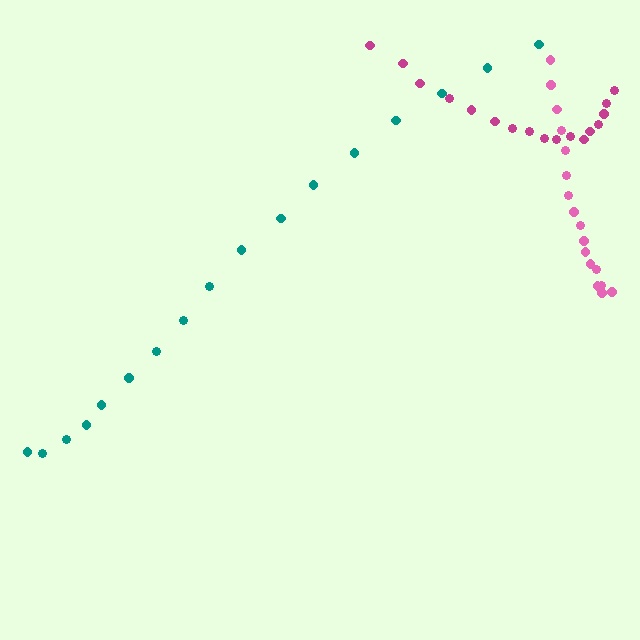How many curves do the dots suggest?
There are 3 distinct paths.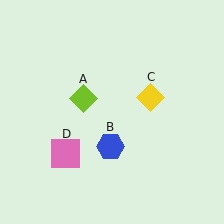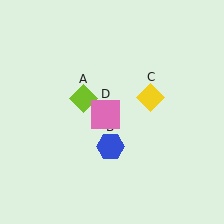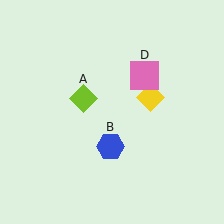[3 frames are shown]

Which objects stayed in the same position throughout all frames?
Lime diamond (object A) and blue hexagon (object B) and yellow diamond (object C) remained stationary.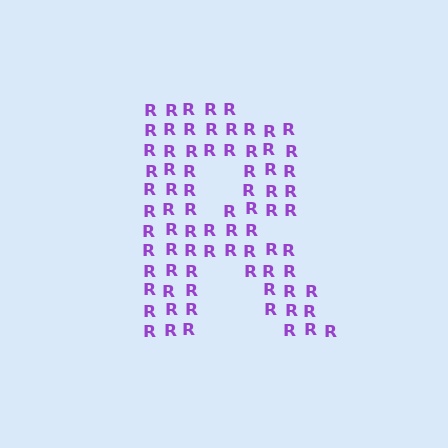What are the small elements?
The small elements are letter R's.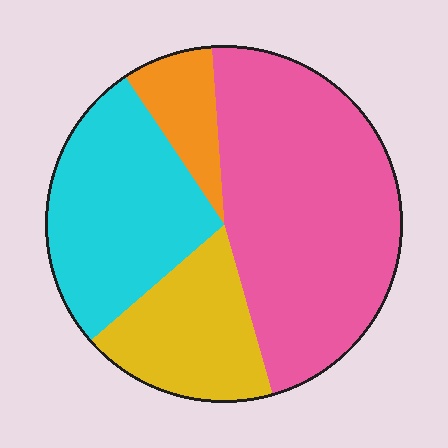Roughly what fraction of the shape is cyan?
Cyan covers roughly 25% of the shape.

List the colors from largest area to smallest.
From largest to smallest: pink, cyan, yellow, orange.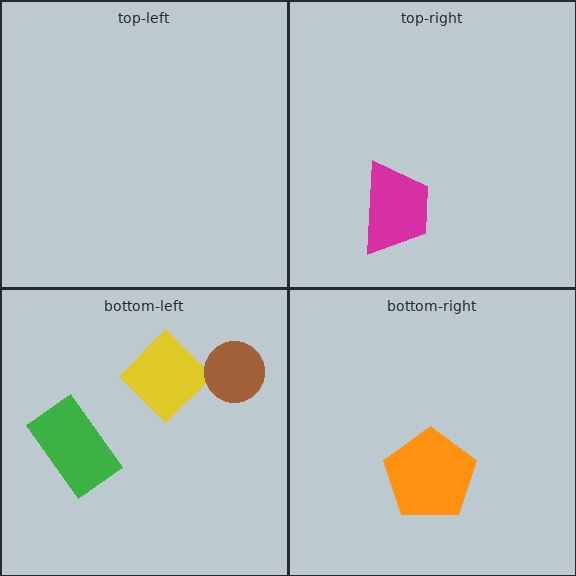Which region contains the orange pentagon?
The bottom-right region.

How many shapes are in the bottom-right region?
1.